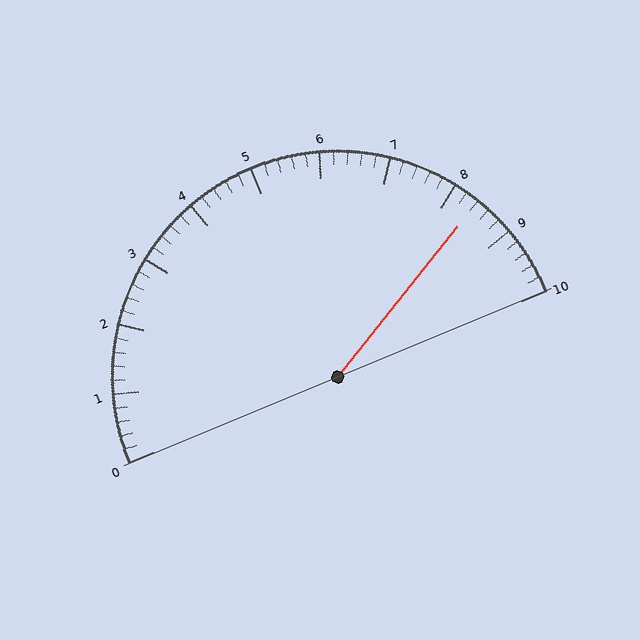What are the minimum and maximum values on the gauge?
The gauge ranges from 0 to 10.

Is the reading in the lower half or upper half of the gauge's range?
The reading is in the upper half of the range (0 to 10).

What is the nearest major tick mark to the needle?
The nearest major tick mark is 8.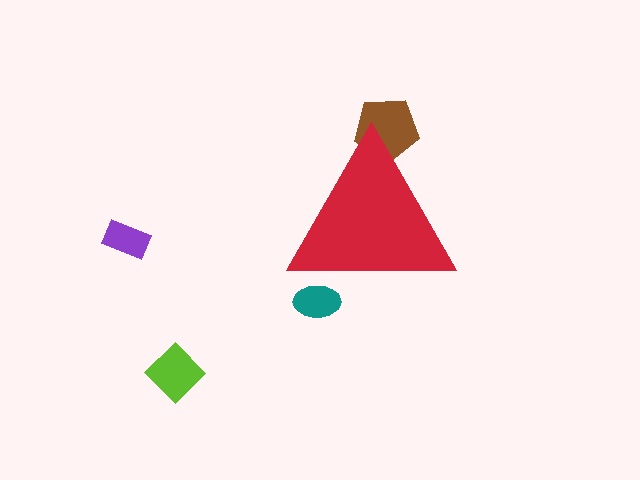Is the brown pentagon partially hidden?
Yes, the brown pentagon is partially hidden behind the red triangle.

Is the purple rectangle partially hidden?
No, the purple rectangle is fully visible.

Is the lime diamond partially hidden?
No, the lime diamond is fully visible.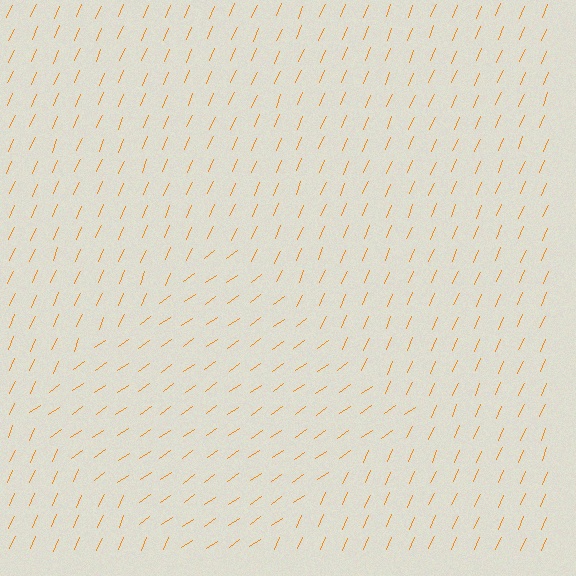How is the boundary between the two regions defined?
The boundary is defined purely by a change in line orientation (approximately 32 degrees difference). All lines are the same color and thickness.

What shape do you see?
I see a diamond.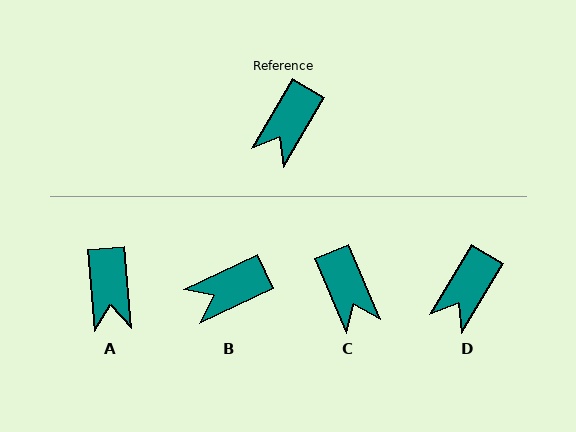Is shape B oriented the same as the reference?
No, it is off by about 34 degrees.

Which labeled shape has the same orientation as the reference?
D.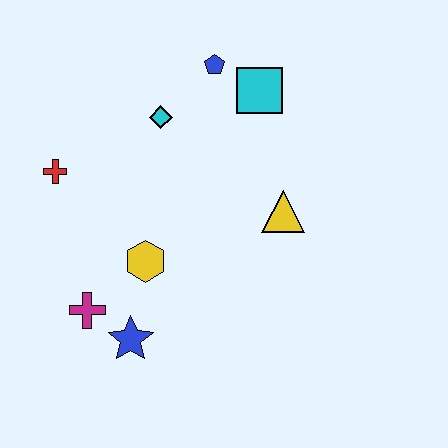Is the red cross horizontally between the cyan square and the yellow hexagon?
No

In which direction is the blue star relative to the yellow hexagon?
The blue star is below the yellow hexagon.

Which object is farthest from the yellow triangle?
The red cross is farthest from the yellow triangle.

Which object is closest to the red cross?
The cyan diamond is closest to the red cross.